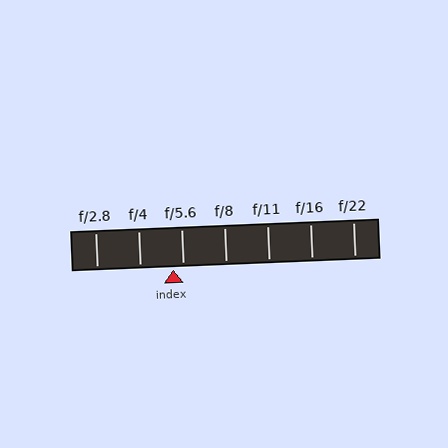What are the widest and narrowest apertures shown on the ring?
The widest aperture shown is f/2.8 and the narrowest is f/22.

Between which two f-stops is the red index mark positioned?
The index mark is between f/4 and f/5.6.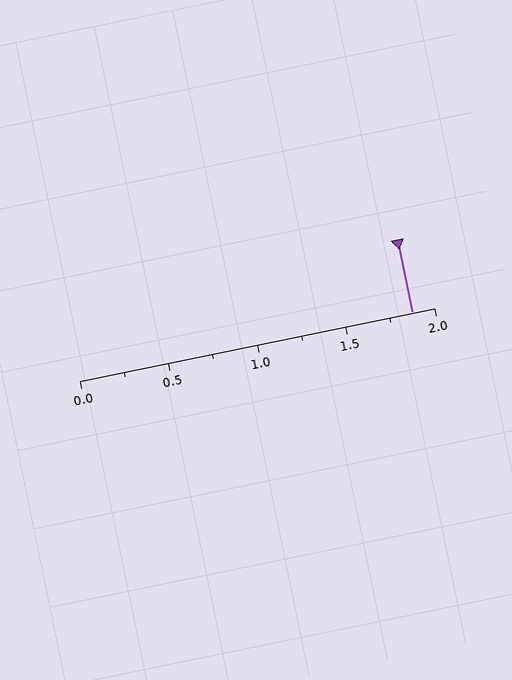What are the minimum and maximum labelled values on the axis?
The axis runs from 0.0 to 2.0.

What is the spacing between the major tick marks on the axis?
The major ticks are spaced 0.5 apart.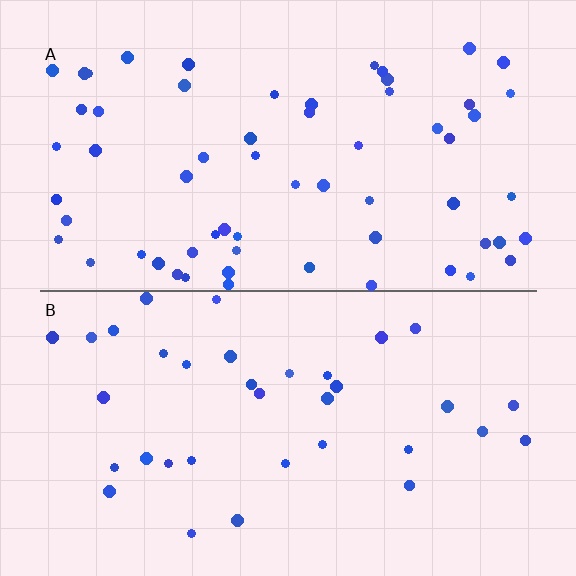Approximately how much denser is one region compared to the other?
Approximately 1.8× — region A over region B.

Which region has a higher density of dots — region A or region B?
A (the top).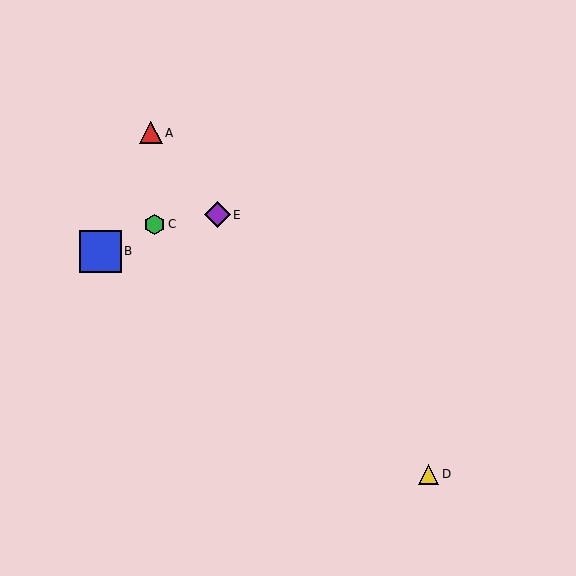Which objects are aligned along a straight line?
Objects A, D, E are aligned along a straight line.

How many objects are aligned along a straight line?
3 objects (A, D, E) are aligned along a straight line.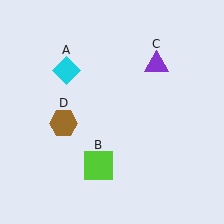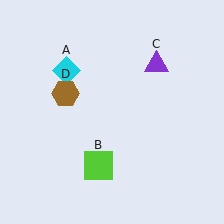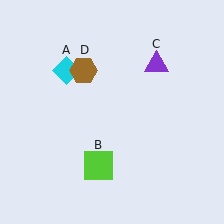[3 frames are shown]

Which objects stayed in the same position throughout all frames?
Cyan diamond (object A) and lime square (object B) and purple triangle (object C) remained stationary.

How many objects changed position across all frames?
1 object changed position: brown hexagon (object D).